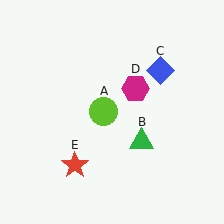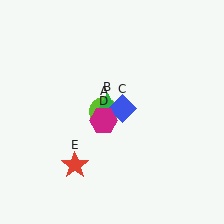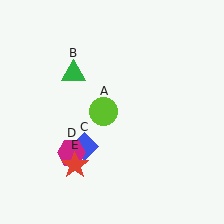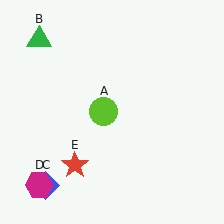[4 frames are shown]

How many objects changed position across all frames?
3 objects changed position: green triangle (object B), blue diamond (object C), magenta hexagon (object D).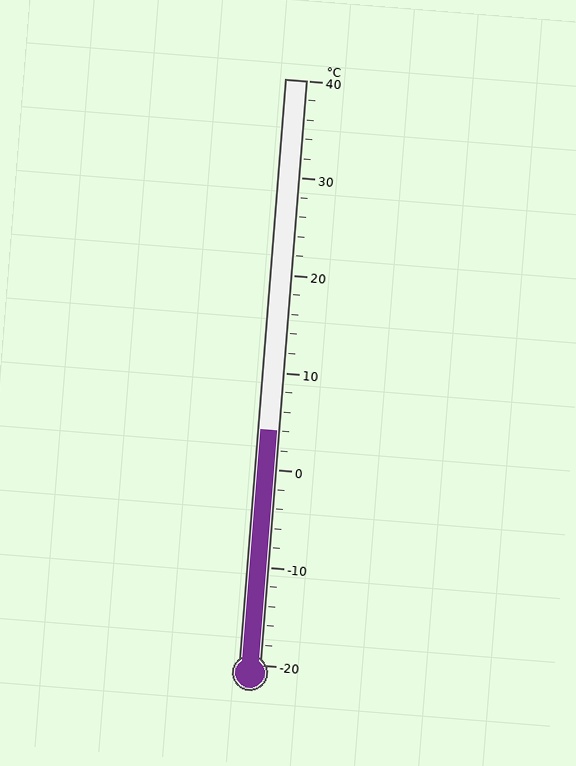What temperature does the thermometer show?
The thermometer shows approximately 4°C.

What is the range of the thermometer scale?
The thermometer scale ranges from -20°C to 40°C.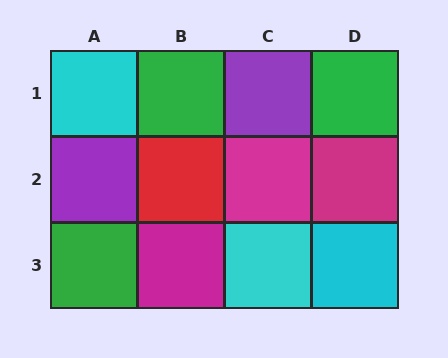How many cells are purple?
2 cells are purple.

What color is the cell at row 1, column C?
Purple.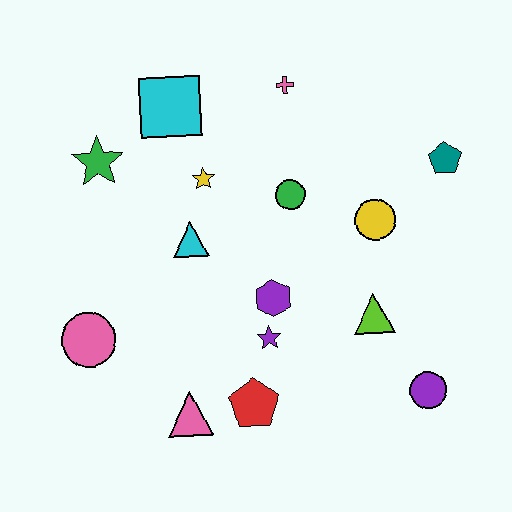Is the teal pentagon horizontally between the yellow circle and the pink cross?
No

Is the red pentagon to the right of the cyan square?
Yes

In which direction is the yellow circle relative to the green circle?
The yellow circle is to the right of the green circle.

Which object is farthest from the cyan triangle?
The purple circle is farthest from the cyan triangle.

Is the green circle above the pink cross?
No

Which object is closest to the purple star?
The purple hexagon is closest to the purple star.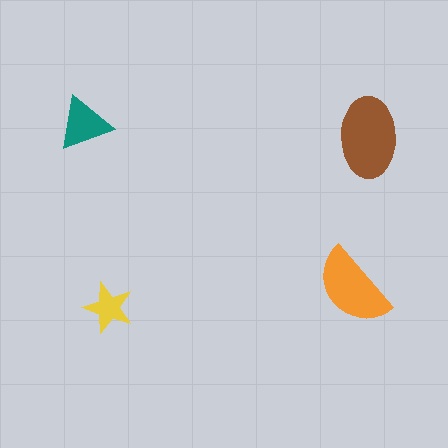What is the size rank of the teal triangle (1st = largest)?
3rd.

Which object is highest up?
The teal triangle is topmost.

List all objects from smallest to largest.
The yellow star, the teal triangle, the orange semicircle, the brown ellipse.